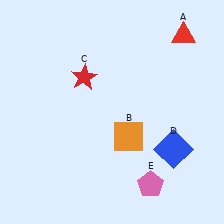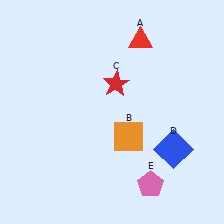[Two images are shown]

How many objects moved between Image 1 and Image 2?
2 objects moved between the two images.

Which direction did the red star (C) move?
The red star (C) moved right.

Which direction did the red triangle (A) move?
The red triangle (A) moved left.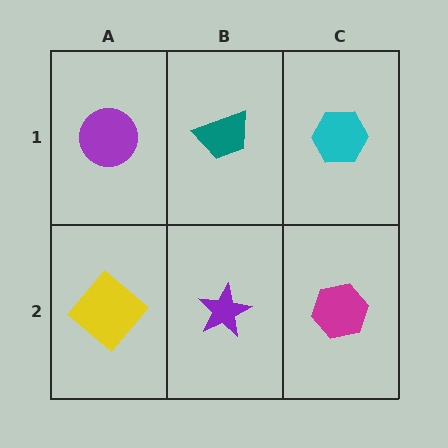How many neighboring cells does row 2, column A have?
2.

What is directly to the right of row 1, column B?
A cyan hexagon.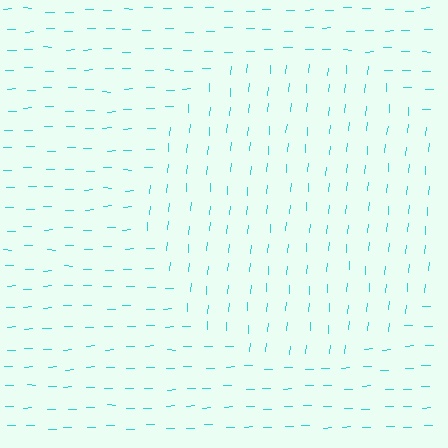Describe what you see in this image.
The image is filled with small cyan line segments. A circle region in the image has lines oriented differently from the surrounding lines, creating a visible texture boundary.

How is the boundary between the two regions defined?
The boundary is defined purely by a change in line orientation (approximately 83 degrees difference). All lines are the same color and thickness.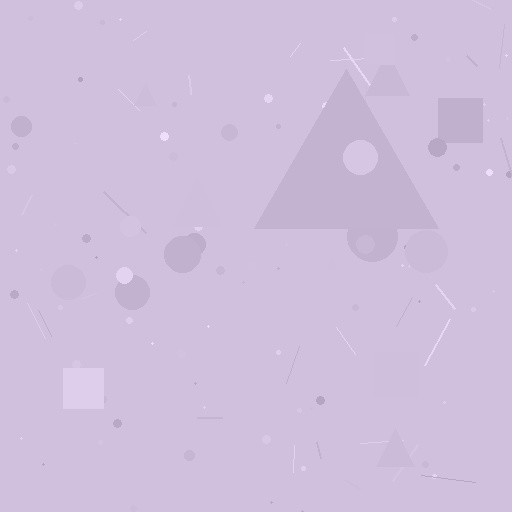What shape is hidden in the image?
A triangle is hidden in the image.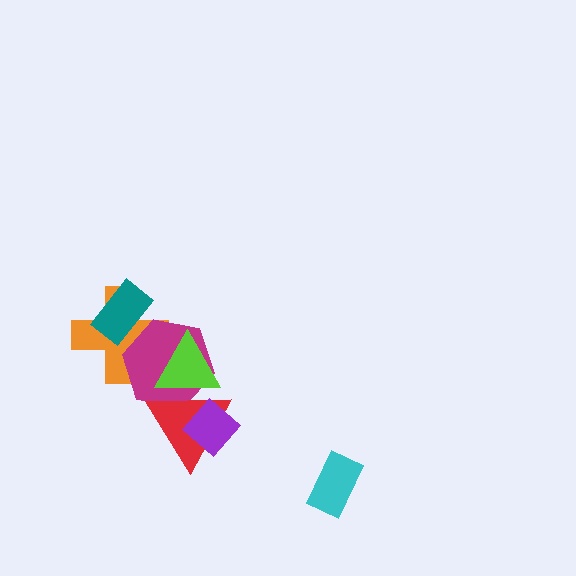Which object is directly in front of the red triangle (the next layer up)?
The purple diamond is directly in front of the red triangle.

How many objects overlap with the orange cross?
3 objects overlap with the orange cross.